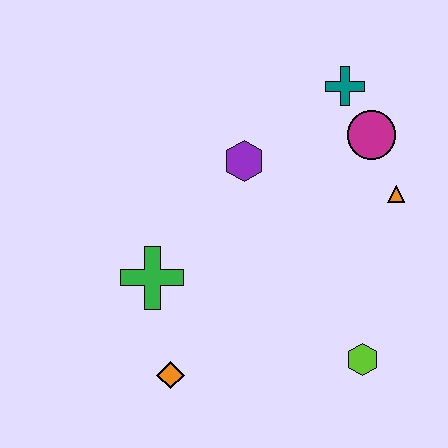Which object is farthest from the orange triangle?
The orange diamond is farthest from the orange triangle.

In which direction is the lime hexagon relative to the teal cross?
The lime hexagon is below the teal cross.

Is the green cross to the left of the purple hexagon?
Yes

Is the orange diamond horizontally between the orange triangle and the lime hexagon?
No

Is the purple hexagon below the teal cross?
Yes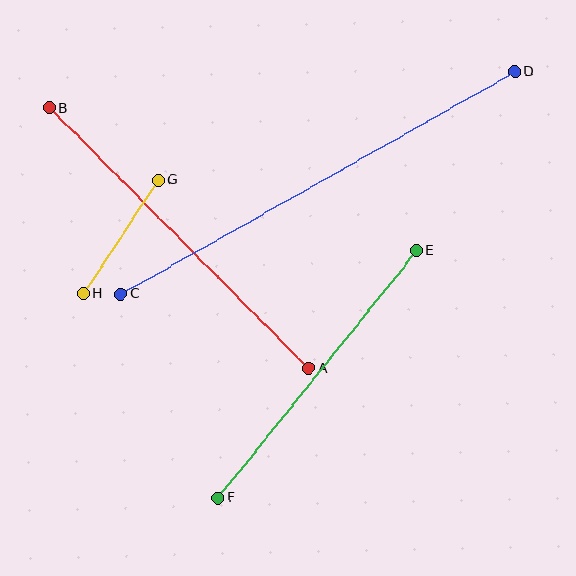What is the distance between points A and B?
The distance is approximately 367 pixels.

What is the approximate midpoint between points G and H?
The midpoint is at approximately (121, 237) pixels.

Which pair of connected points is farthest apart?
Points C and D are farthest apart.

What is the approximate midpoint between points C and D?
The midpoint is at approximately (318, 182) pixels.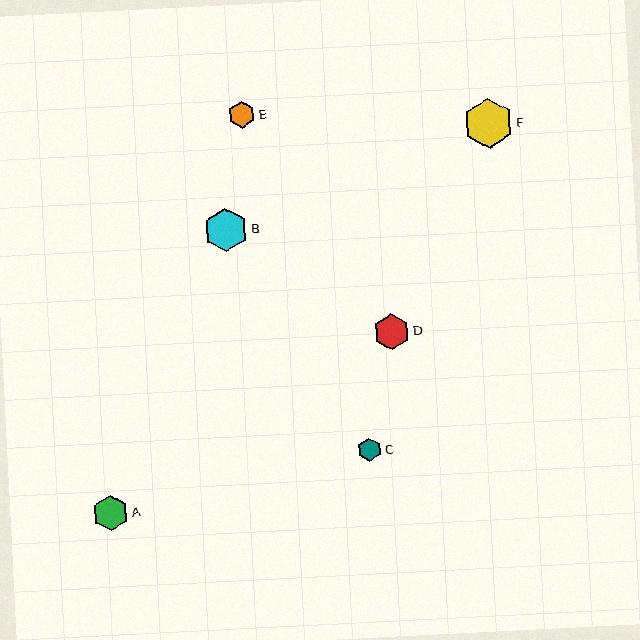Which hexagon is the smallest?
Hexagon C is the smallest with a size of approximately 23 pixels.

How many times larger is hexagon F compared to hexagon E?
Hexagon F is approximately 1.9 times the size of hexagon E.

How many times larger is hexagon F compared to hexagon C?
Hexagon F is approximately 2.1 times the size of hexagon C.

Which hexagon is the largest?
Hexagon F is the largest with a size of approximately 50 pixels.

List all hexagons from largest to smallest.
From largest to smallest: F, B, D, A, E, C.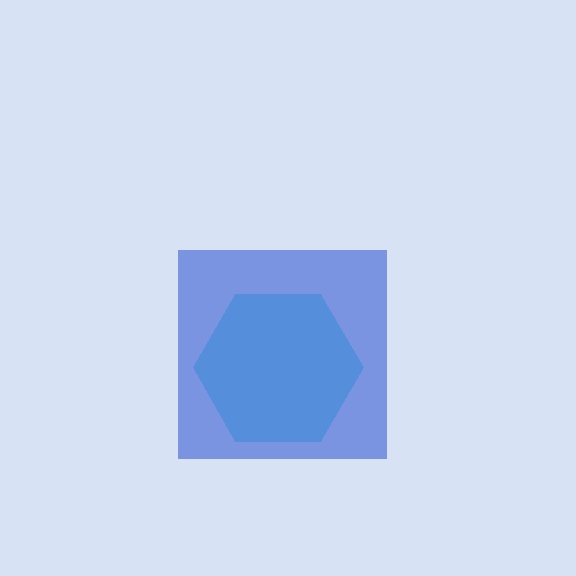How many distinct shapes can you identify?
There are 2 distinct shapes: a cyan hexagon, a blue square.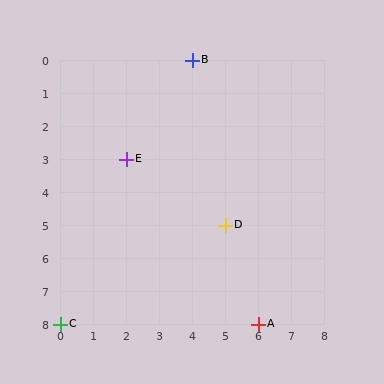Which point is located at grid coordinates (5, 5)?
Point D is at (5, 5).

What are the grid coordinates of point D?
Point D is at grid coordinates (5, 5).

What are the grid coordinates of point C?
Point C is at grid coordinates (0, 8).